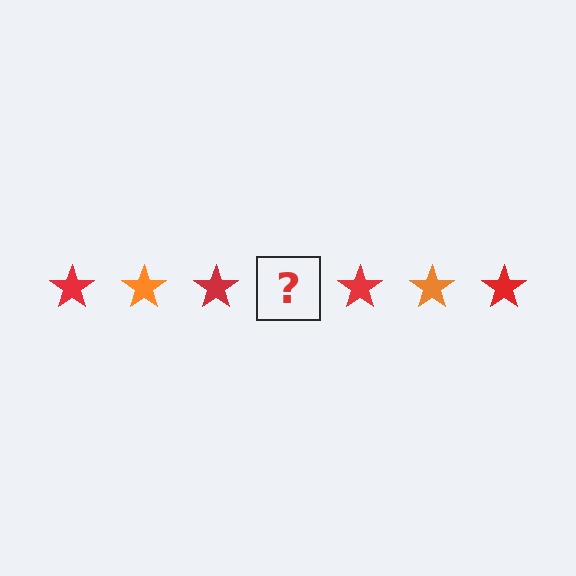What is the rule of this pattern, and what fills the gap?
The rule is that the pattern cycles through red, orange stars. The gap should be filled with an orange star.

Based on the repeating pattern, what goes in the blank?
The blank should be an orange star.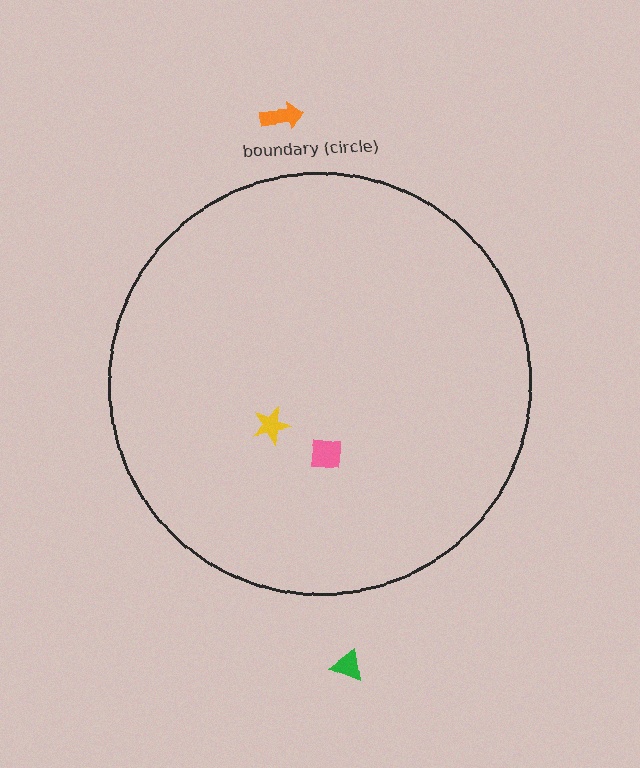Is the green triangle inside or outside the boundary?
Outside.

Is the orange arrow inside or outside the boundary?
Outside.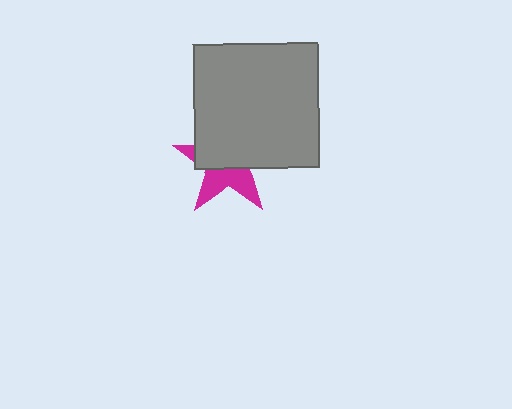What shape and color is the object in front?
The object in front is a gray square.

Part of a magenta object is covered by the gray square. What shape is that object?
It is a star.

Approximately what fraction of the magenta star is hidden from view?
Roughly 59% of the magenta star is hidden behind the gray square.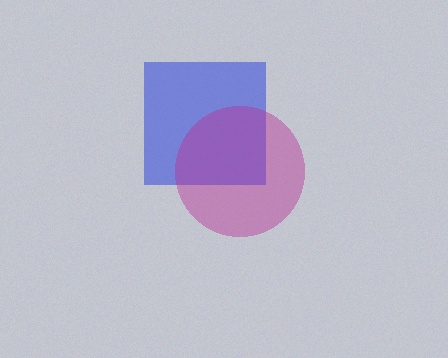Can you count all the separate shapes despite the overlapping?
Yes, there are 2 separate shapes.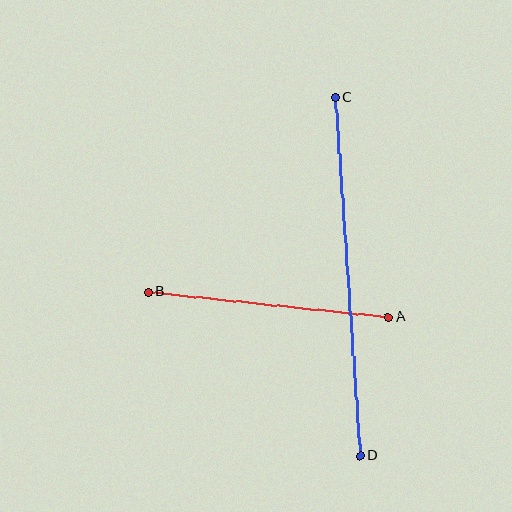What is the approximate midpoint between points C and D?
The midpoint is at approximately (348, 277) pixels.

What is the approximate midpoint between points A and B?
The midpoint is at approximately (268, 304) pixels.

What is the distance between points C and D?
The distance is approximately 360 pixels.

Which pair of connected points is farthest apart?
Points C and D are farthest apart.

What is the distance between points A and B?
The distance is approximately 241 pixels.